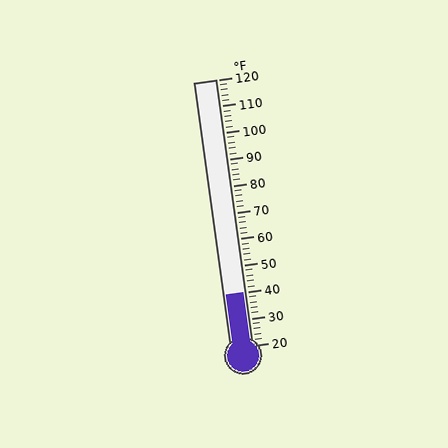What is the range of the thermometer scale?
The thermometer scale ranges from 20°F to 120°F.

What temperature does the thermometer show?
The thermometer shows approximately 40°F.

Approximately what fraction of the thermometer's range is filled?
The thermometer is filled to approximately 20% of its range.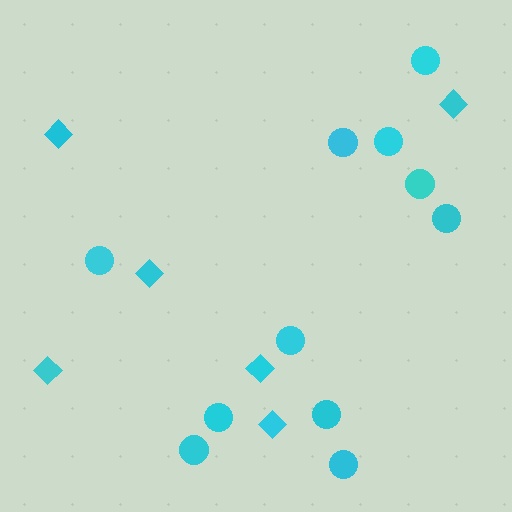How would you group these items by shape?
There are 2 groups: one group of circles (11) and one group of diamonds (6).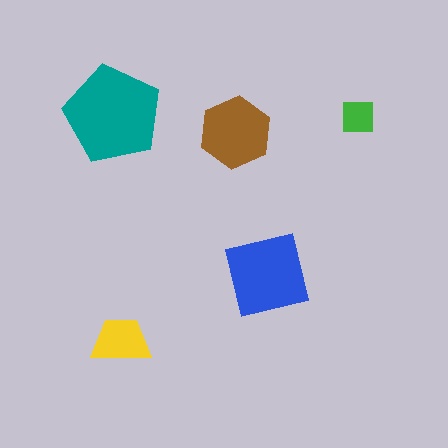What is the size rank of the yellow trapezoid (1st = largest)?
4th.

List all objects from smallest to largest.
The green square, the yellow trapezoid, the brown hexagon, the blue square, the teal pentagon.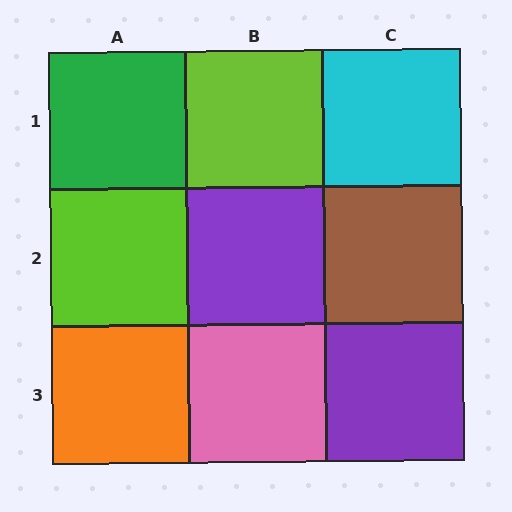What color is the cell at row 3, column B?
Pink.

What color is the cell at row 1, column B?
Lime.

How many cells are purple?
2 cells are purple.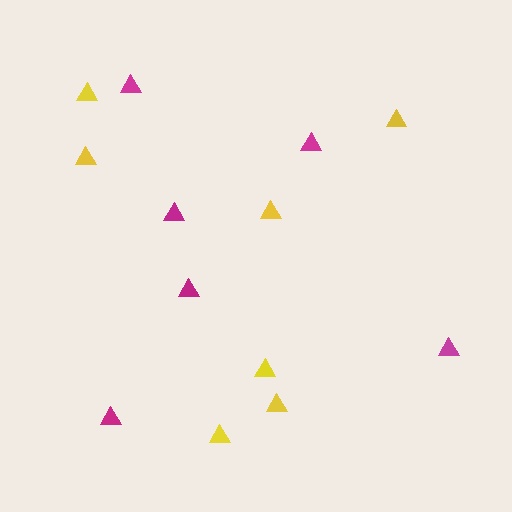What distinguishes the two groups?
There are 2 groups: one group of magenta triangles (6) and one group of yellow triangles (7).